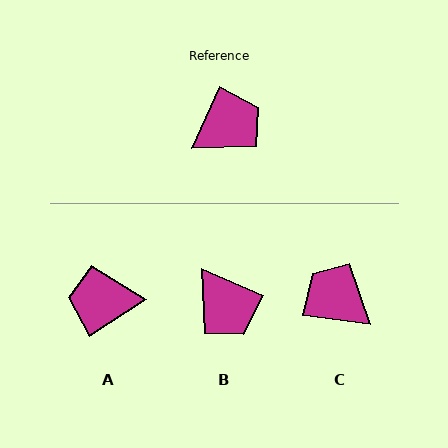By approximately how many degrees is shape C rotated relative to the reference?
Approximately 106 degrees counter-clockwise.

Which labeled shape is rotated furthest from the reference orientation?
A, about 147 degrees away.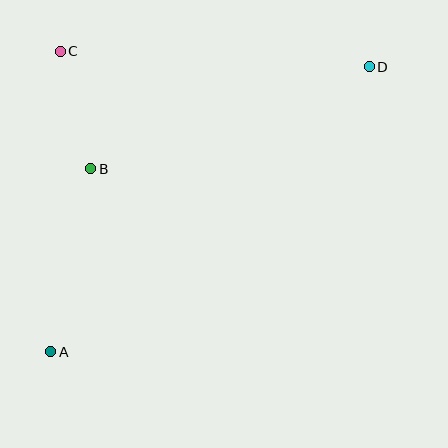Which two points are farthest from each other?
Points A and D are farthest from each other.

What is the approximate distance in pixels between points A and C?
The distance between A and C is approximately 301 pixels.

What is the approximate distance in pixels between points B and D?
The distance between B and D is approximately 297 pixels.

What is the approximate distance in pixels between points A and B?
The distance between A and B is approximately 187 pixels.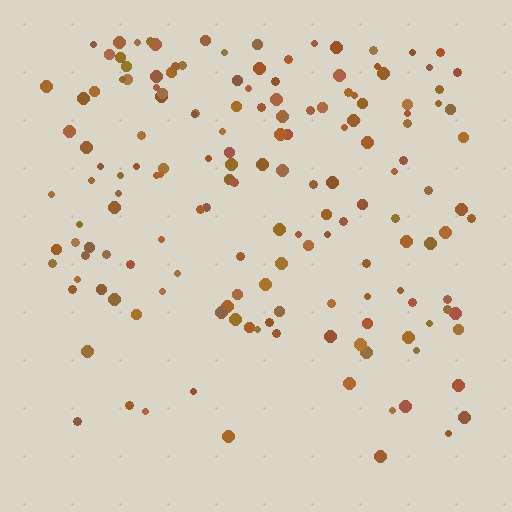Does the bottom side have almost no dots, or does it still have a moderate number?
Still a moderate number, just noticeably fewer than the top.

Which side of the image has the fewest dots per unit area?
The bottom.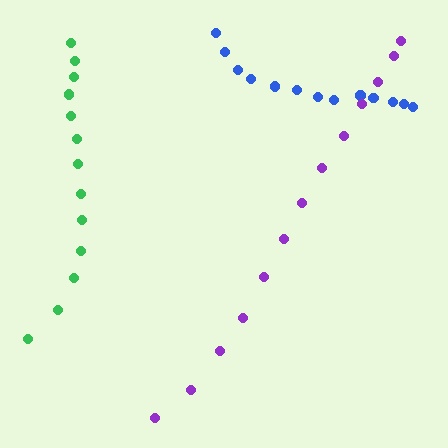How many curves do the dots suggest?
There are 3 distinct paths.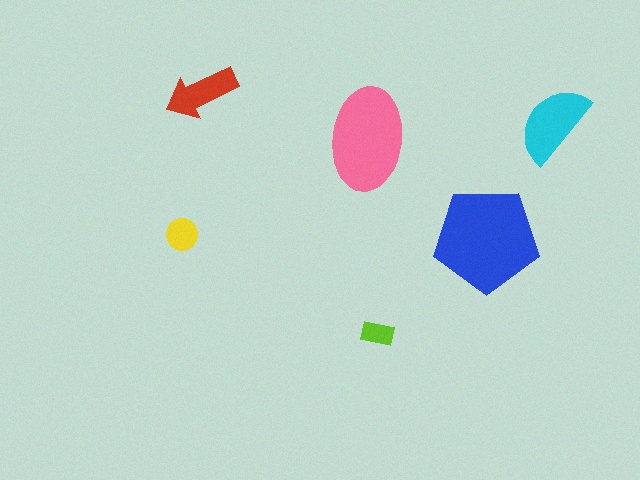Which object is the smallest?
The lime rectangle.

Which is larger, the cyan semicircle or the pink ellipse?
The pink ellipse.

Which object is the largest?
The blue pentagon.